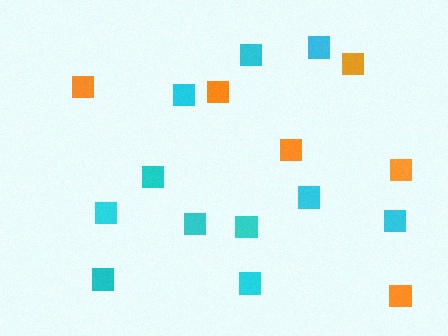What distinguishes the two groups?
There are 2 groups: one group of orange squares (6) and one group of cyan squares (11).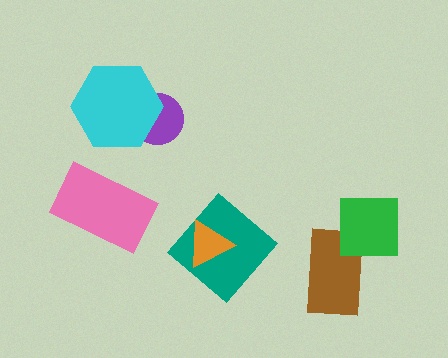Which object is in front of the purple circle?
The cyan hexagon is in front of the purple circle.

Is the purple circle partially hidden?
Yes, it is partially covered by another shape.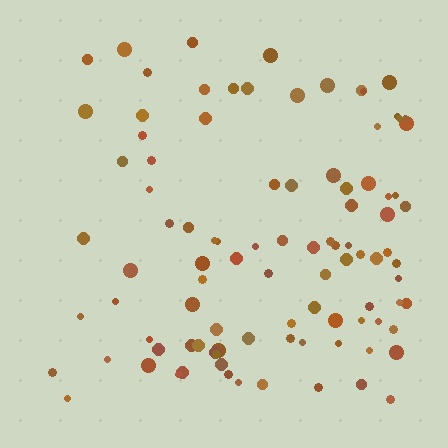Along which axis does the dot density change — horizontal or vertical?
Horizontal.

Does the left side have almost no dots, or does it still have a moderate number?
Still a moderate number, just noticeably fewer than the right.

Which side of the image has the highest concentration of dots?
The right.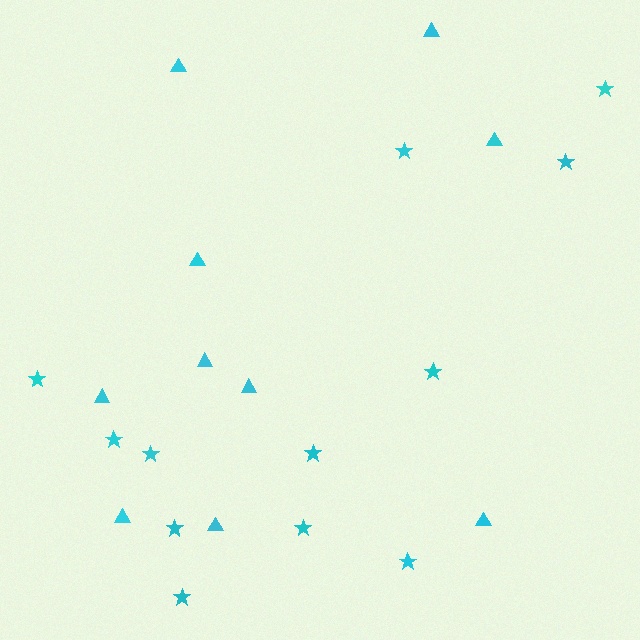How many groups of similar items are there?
There are 2 groups: one group of stars (12) and one group of triangles (10).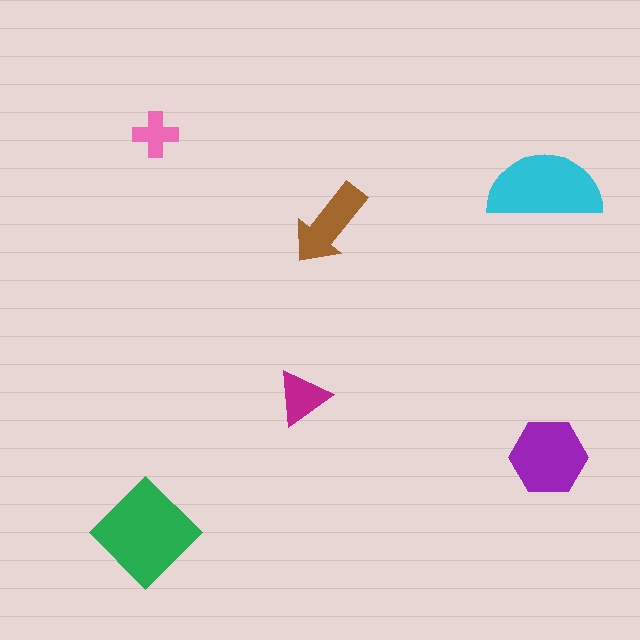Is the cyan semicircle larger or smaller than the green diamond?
Smaller.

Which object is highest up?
The pink cross is topmost.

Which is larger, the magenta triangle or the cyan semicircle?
The cyan semicircle.